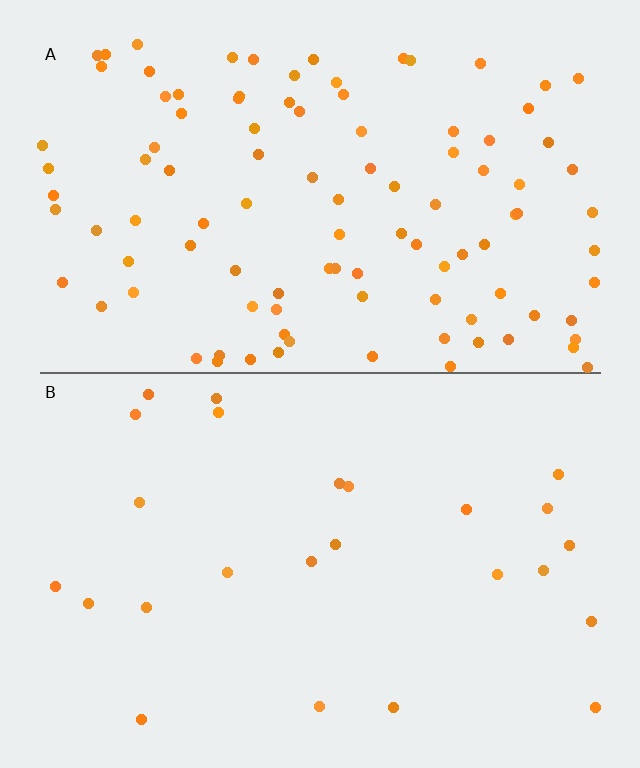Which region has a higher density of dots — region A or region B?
A (the top).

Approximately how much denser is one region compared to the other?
Approximately 4.2× — region A over region B.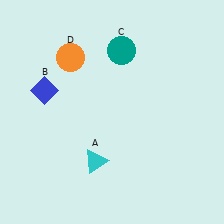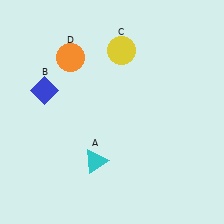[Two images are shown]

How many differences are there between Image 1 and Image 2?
There is 1 difference between the two images.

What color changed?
The circle (C) changed from teal in Image 1 to yellow in Image 2.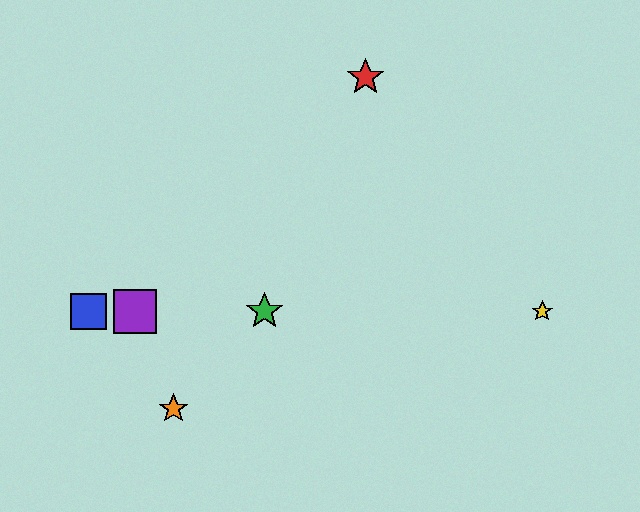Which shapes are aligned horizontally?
The blue square, the green star, the yellow star, the purple square are aligned horizontally.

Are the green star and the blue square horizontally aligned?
Yes, both are at y≈311.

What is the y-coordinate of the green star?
The green star is at y≈311.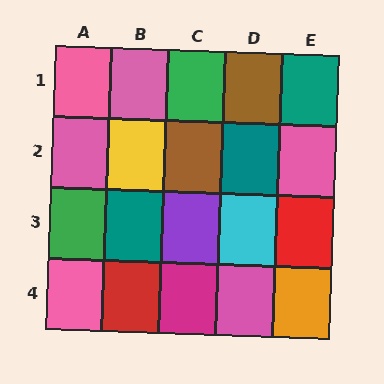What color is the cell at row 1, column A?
Pink.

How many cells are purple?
1 cell is purple.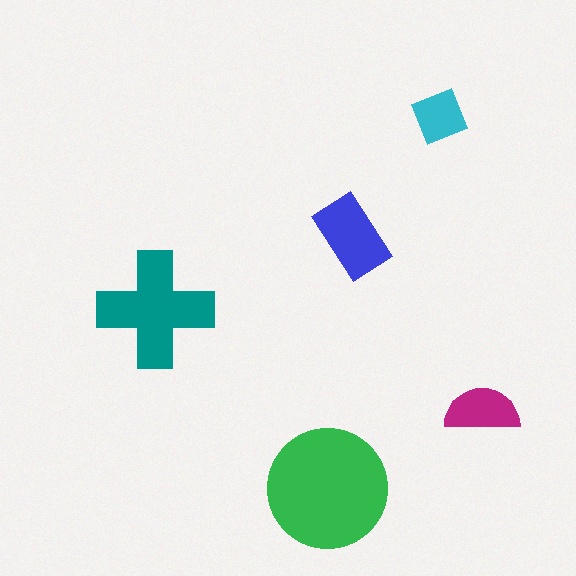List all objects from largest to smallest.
The green circle, the teal cross, the blue rectangle, the magenta semicircle, the cyan diamond.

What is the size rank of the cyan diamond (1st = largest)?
5th.